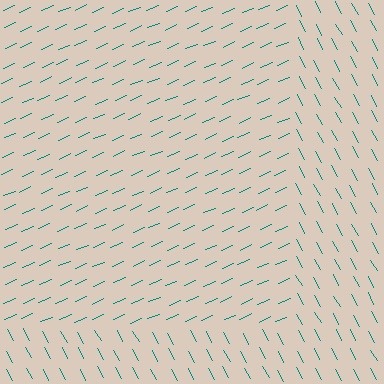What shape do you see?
I see a rectangle.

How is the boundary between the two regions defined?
The boundary is defined purely by a change in line orientation (approximately 85 degrees difference). All lines are the same color and thickness.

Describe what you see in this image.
The image is filled with small teal line segments. A rectangle region in the image has lines oriented differently from the surrounding lines, creating a visible texture boundary.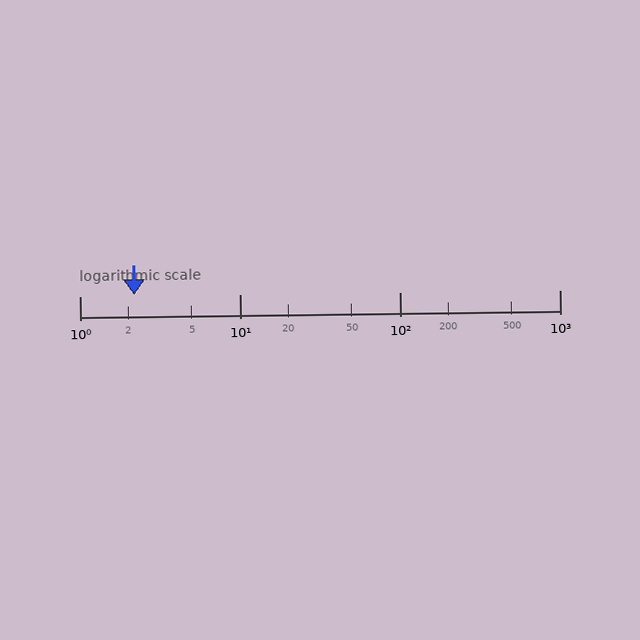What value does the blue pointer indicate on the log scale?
The pointer indicates approximately 2.2.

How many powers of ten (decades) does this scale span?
The scale spans 3 decades, from 1 to 1000.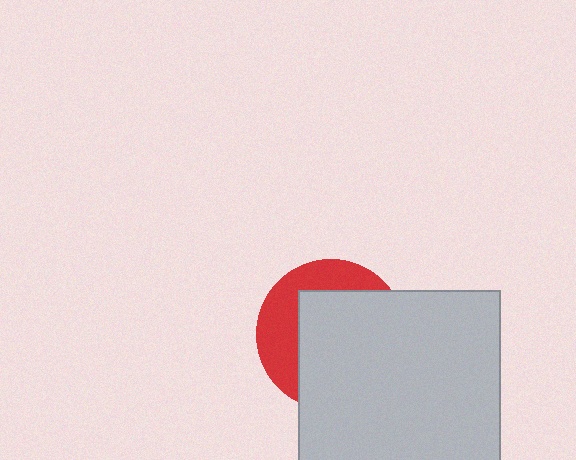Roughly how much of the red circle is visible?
A small part of it is visible (roughly 35%).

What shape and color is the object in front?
The object in front is a light gray square.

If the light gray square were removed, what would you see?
You would see the complete red circle.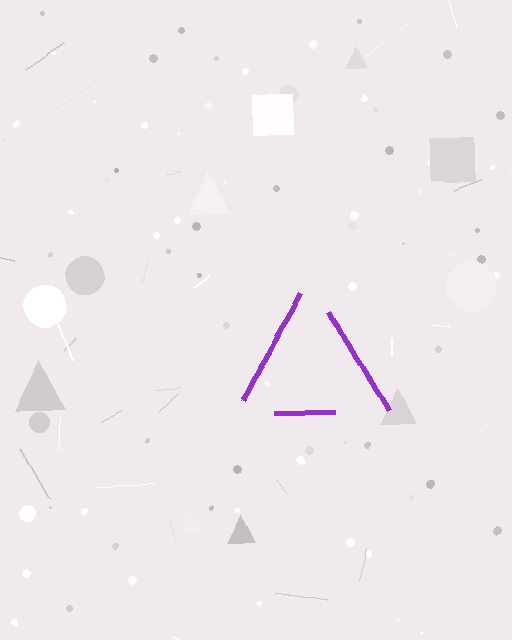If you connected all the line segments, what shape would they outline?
They would outline a triangle.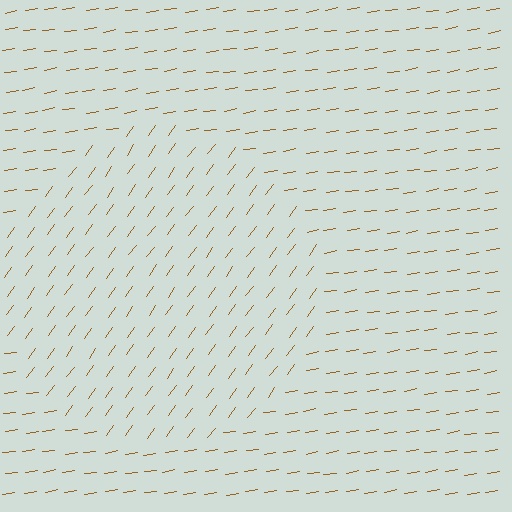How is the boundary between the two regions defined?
The boundary is defined purely by a change in line orientation (approximately 45 degrees difference). All lines are the same color and thickness.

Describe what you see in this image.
The image is filled with small brown line segments. A circle region in the image has lines oriented differently from the surrounding lines, creating a visible texture boundary.